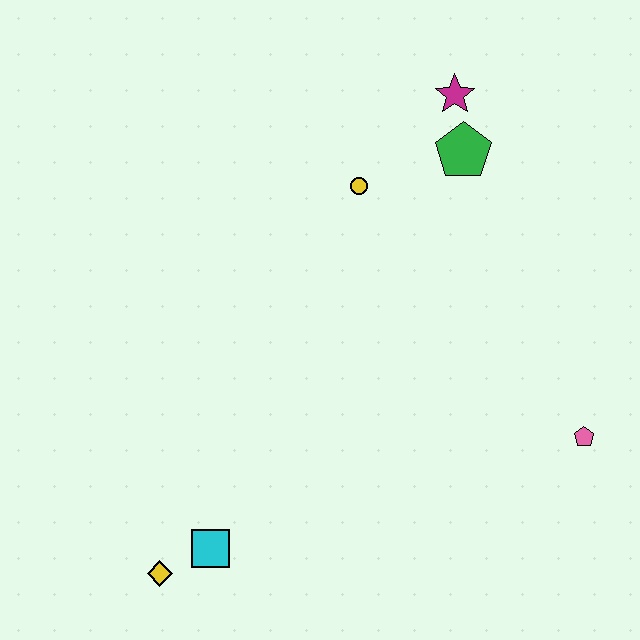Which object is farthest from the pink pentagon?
The yellow diamond is farthest from the pink pentagon.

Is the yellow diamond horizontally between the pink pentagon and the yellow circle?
No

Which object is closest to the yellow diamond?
The cyan square is closest to the yellow diamond.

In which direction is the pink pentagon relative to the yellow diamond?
The pink pentagon is to the right of the yellow diamond.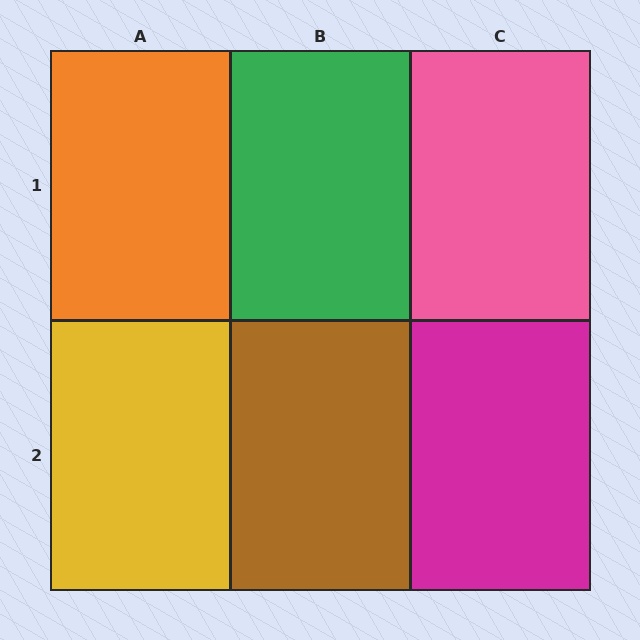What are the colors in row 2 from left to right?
Yellow, brown, magenta.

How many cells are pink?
1 cell is pink.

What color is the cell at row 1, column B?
Green.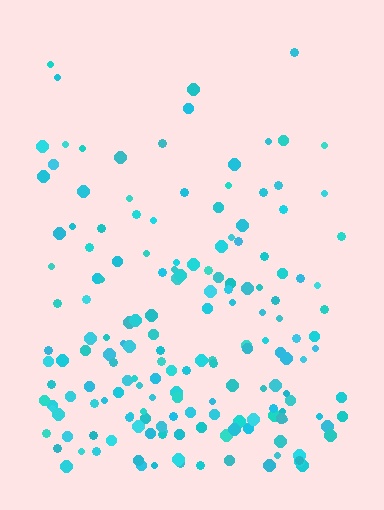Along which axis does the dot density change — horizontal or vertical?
Vertical.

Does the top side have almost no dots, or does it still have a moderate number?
Still a moderate number, just noticeably fewer than the bottom.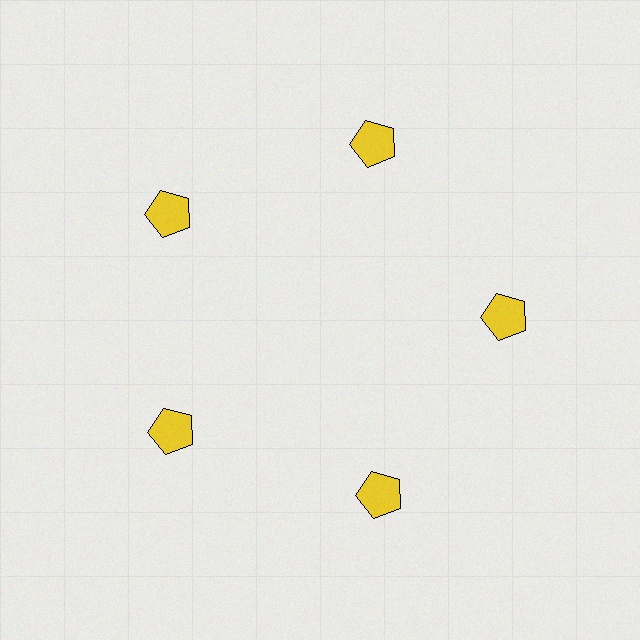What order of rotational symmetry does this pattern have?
This pattern has 5-fold rotational symmetry.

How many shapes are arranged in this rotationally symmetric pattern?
There are 5 shapes, arranged in 5 groups of 1.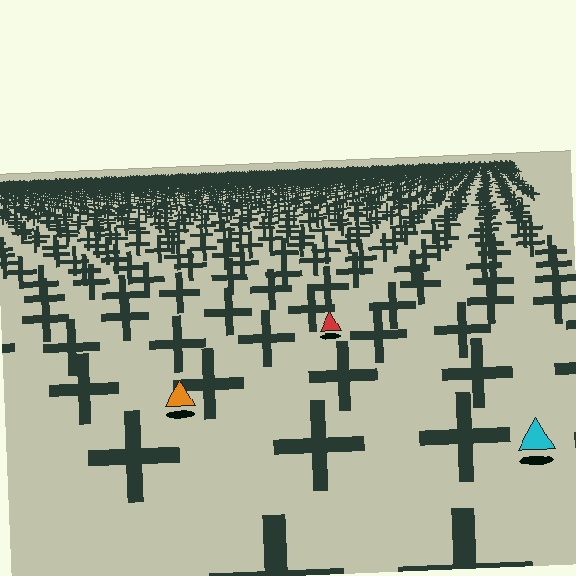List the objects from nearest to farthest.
From nearest to farthest: the cyan triangle, the orange triangle, the red triangle.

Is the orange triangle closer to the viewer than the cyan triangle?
No. The cyan triangle is closer — you can tell from the texture gradient: the ground texture is coarser near it.